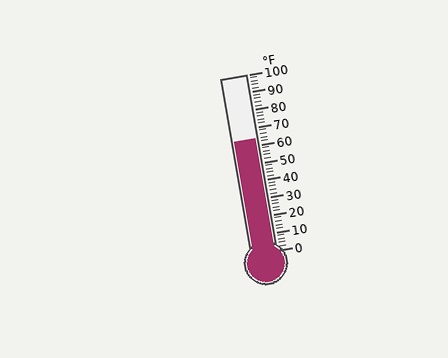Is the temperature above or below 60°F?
The temperature is above 60°F.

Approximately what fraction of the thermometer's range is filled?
The thermometer is filled to approximately 65% of its range.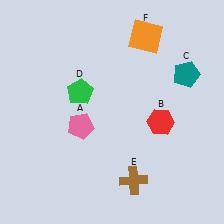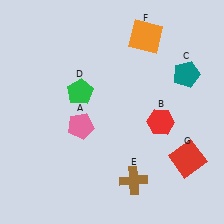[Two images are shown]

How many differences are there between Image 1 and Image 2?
There is 1 difference between the two images.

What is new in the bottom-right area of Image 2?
A red square (G) was added in the bottom-right area of Image 2.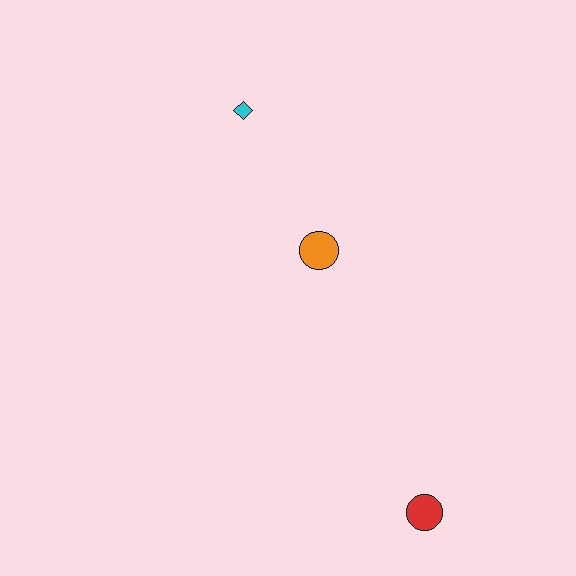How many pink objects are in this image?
There are no pink objects.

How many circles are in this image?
There are 2 circles.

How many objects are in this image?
There are 3 objects.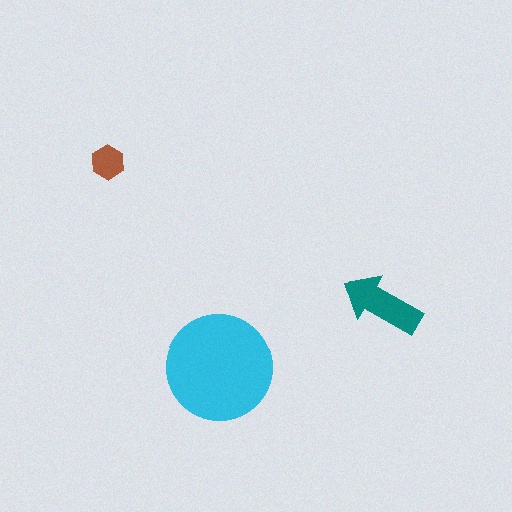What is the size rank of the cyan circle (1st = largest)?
1st.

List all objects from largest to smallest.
The cyan circle, the teal arrow, the brown hexagon.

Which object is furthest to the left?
The brown hexagon is leftmost.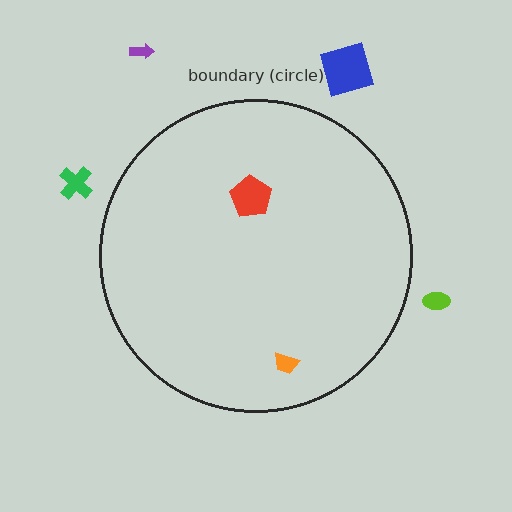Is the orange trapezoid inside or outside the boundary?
Inside.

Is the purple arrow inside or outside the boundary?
Outside.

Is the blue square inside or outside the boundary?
Outside.